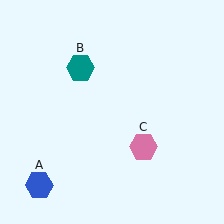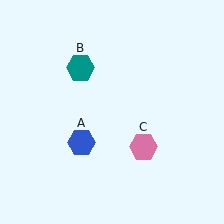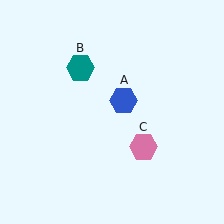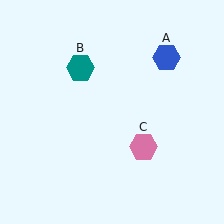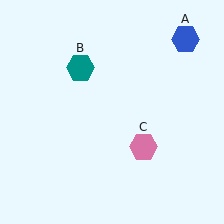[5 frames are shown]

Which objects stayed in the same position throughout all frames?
Teal hexagon (object B) and pink hexagon (object C) remained stationary.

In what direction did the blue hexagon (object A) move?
The blue hexagon (object A) moved up and to the right.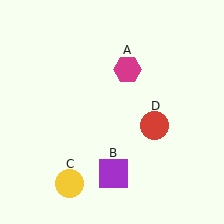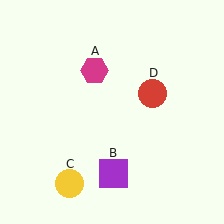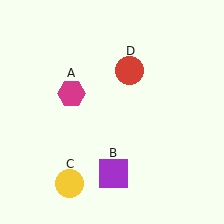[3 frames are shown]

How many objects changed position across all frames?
2 objects changed position: magenta hexagon (object A), red circle (object D).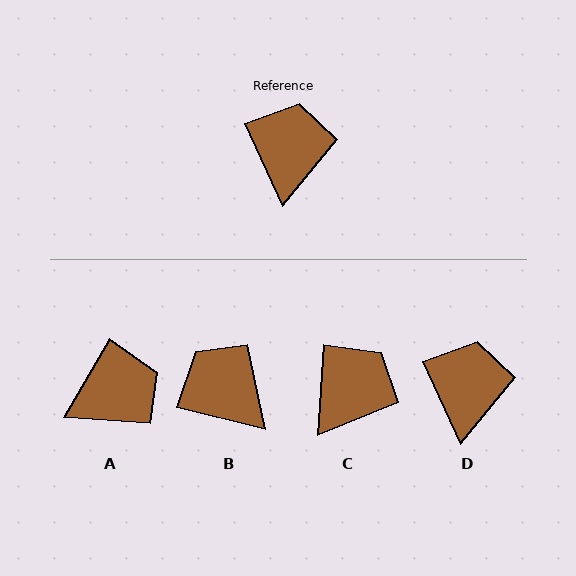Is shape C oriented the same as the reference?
No, it is off by about 28 degrees.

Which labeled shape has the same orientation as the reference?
D.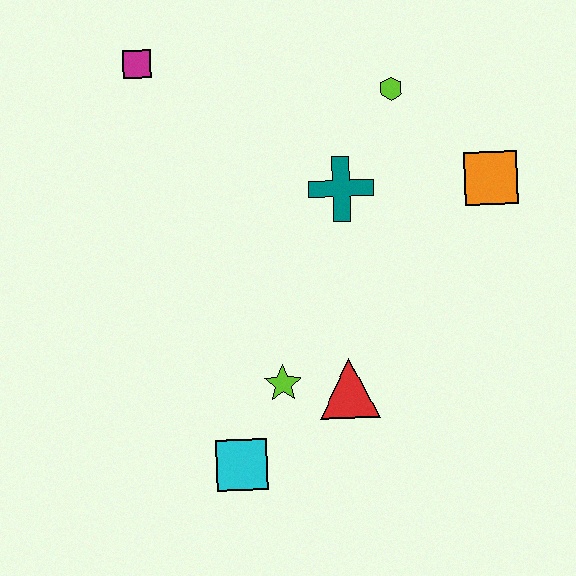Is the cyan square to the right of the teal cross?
No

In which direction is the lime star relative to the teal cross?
The lime star is below the teal cross.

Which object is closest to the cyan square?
The lime star is closest to the cyan square.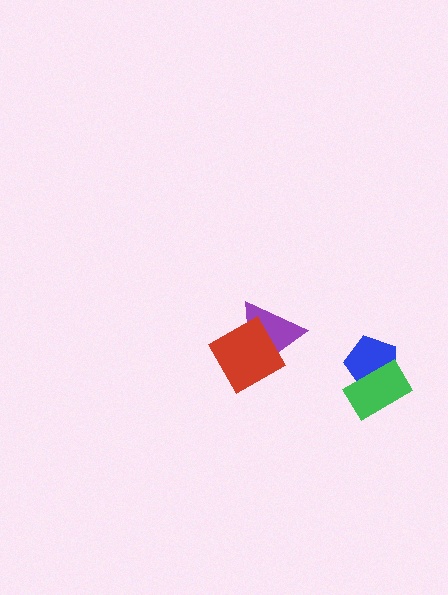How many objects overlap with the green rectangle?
1 object overlaps with the green rectangle.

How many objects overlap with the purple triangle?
1 object overlaps with the purple triangle.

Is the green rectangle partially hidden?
No, no other shape covers it.